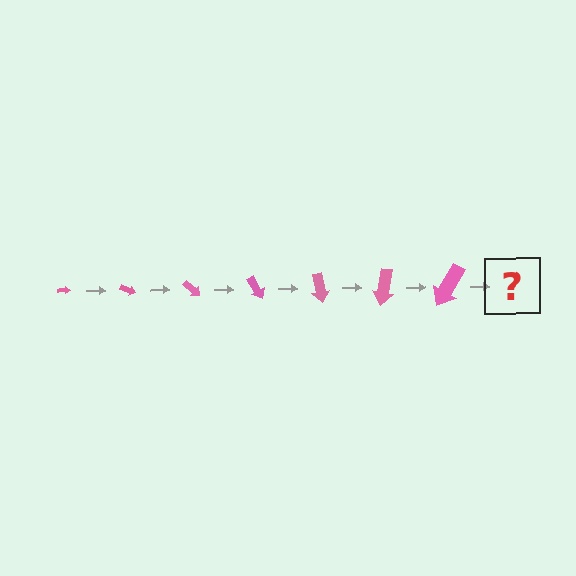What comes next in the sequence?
The next element should be an arrow, larger than the previous one and rotated 140 degrees from the start.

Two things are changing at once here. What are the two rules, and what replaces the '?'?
The two rules are that the arrow grows larger each step and it rotates 20 degrees each step. The '?' should be an arrow, larger than the previous one and rotated 140 degrees from the start.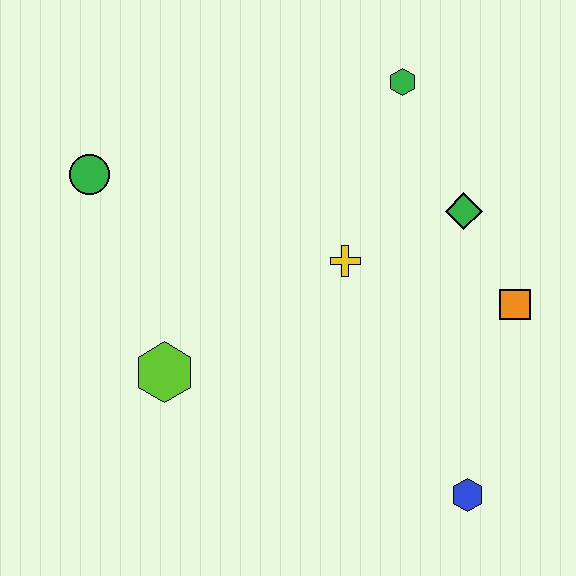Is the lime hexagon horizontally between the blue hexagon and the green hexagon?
No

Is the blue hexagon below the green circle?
Yes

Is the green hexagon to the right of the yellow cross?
Yes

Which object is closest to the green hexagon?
The green diamond is closest to the green hexagon.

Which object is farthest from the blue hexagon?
The green circle is farthest from the blue hexagon.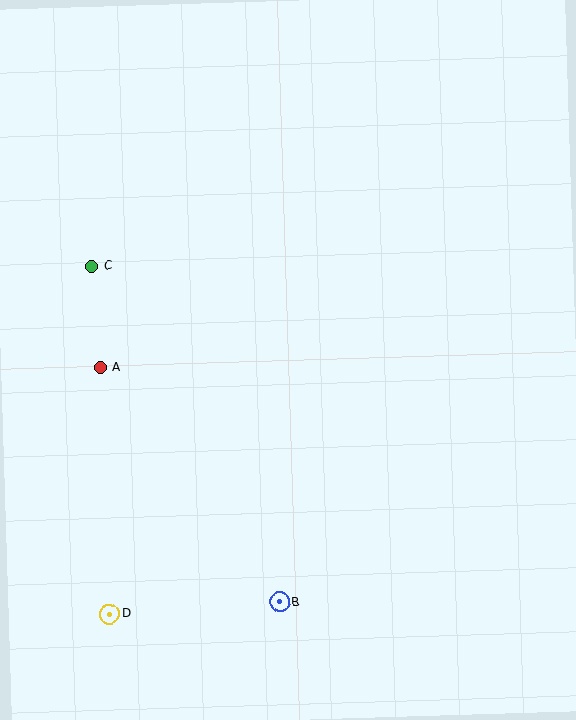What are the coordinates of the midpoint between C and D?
The midpoint between C and D is at (101, 440).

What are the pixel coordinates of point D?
Point D is at (110, 614).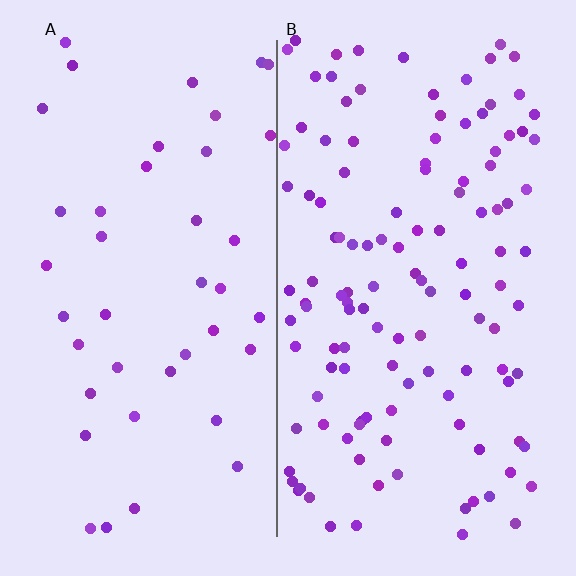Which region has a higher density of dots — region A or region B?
B (the right).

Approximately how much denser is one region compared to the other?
Approximately 3.0× — region B over region A.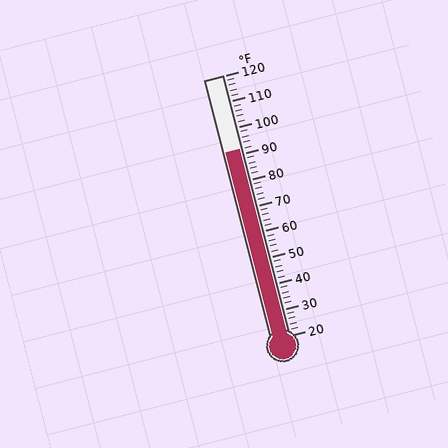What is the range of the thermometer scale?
The thermometer scale ranges from 20°F to 120°F.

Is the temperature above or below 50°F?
The temperature is above 50°F.